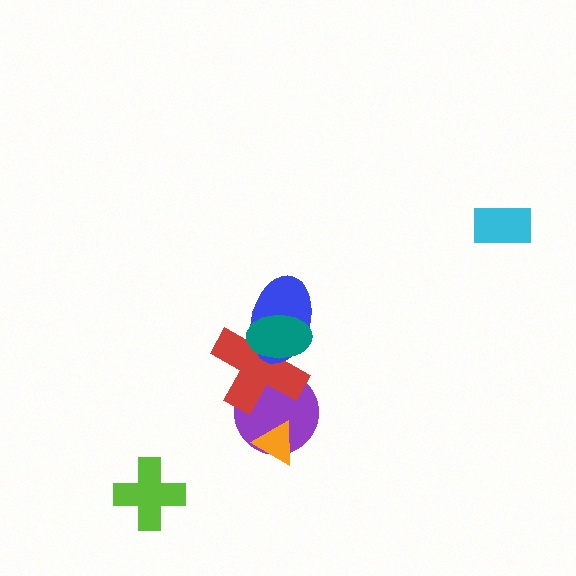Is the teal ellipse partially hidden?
No, no other shape covers it.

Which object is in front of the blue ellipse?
The teal ellipse is in front of the blue ellipse.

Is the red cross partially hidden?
Yes, it is partially covered by another shape.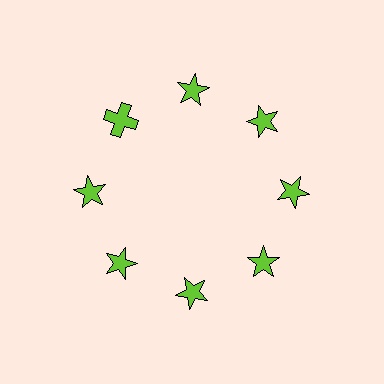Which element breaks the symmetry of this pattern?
The lime cross at roughly the 10 o'clock position breaks the symmetry. All other shapes are lime stars.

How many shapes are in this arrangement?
There are 8 shapes arranged in a ring pattern.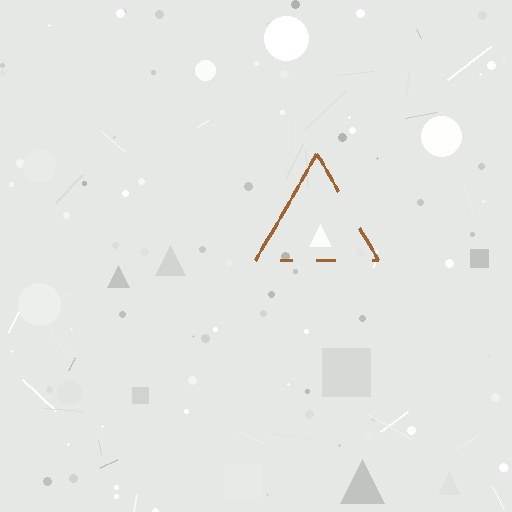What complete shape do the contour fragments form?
The contour fragments form a triangle.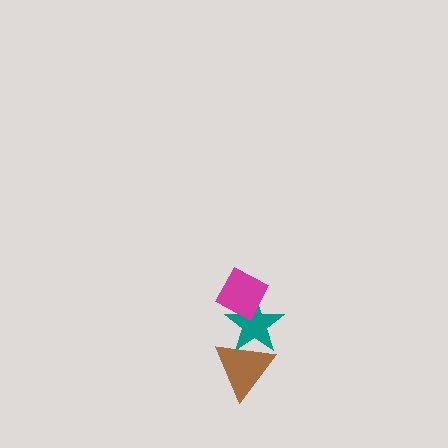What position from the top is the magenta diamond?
The magenta diamond is 1st from the top.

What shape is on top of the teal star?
The magenta diamond is on top of the teal star.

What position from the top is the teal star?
The teal star is 2nd from the top.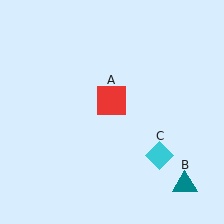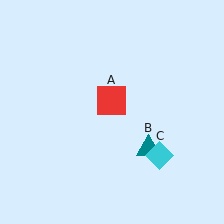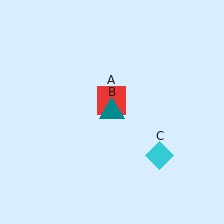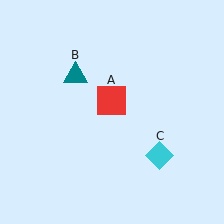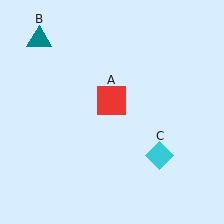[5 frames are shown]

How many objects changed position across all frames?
1 object changed position: teal triangle (object B).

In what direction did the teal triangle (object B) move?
The teal triangle (object B) moved up and to the left.